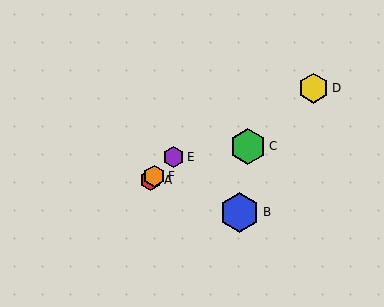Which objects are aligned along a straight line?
Objects A, E, F are aligned along a straight line.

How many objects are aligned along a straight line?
3 objects (A, E, F) are aligned along a straight line.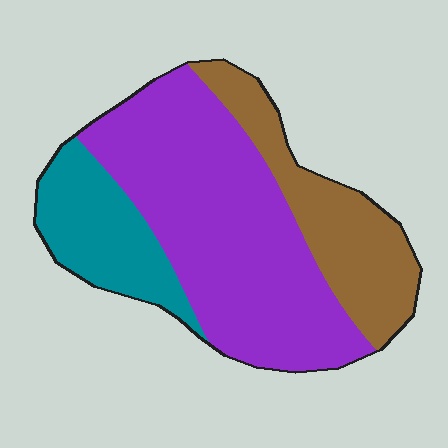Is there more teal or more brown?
Brown.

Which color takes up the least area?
Teal, at roughly 20%.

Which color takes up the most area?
Purple, at roughly 55%.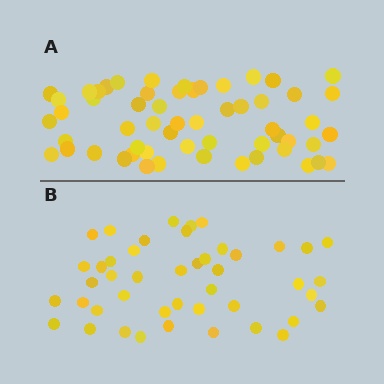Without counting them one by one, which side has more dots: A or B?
Region A (the top region) has more dots.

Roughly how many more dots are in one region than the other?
Region A has roughly 12 or so more dots than region B.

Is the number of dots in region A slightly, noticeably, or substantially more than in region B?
Region A has noticeably more, but not dramatically so. The ratio is roughly 1.3 to 1.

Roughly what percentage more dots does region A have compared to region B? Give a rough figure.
About 25% more.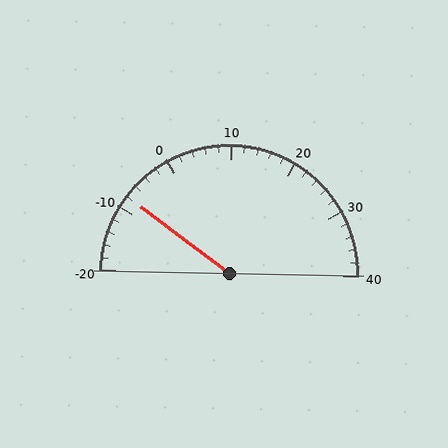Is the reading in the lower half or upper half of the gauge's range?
The reading is in the lower half of the range (-20 to 40).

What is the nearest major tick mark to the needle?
The nearest major tick mark is -10.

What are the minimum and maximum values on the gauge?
The gauge ranges from -20 to 40.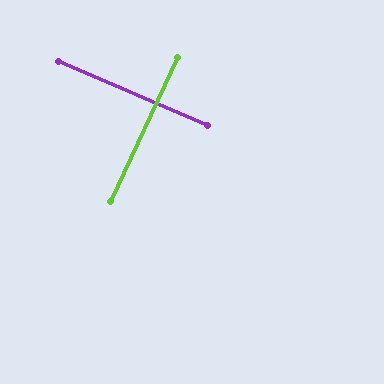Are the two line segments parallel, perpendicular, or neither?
Perpendicular — they meet at approximately 89°.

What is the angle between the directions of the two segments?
Approximately 89 degrees.